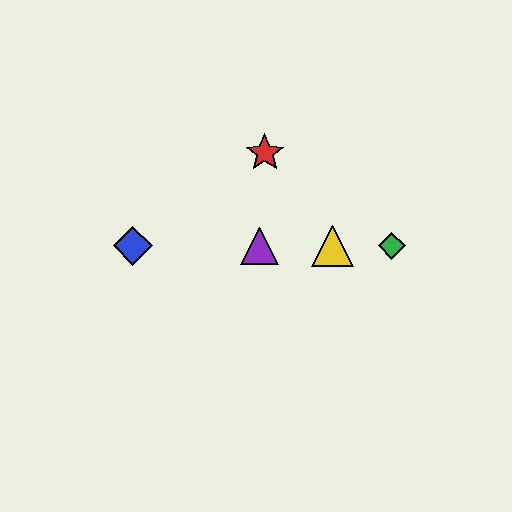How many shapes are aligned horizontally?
4 shapes (the blue diamond, the green diamond, the yellow triangle, the purple triangle) are aligned horizontally.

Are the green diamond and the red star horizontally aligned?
No, the green diamond is at y≈246 and the red star is at y≈153.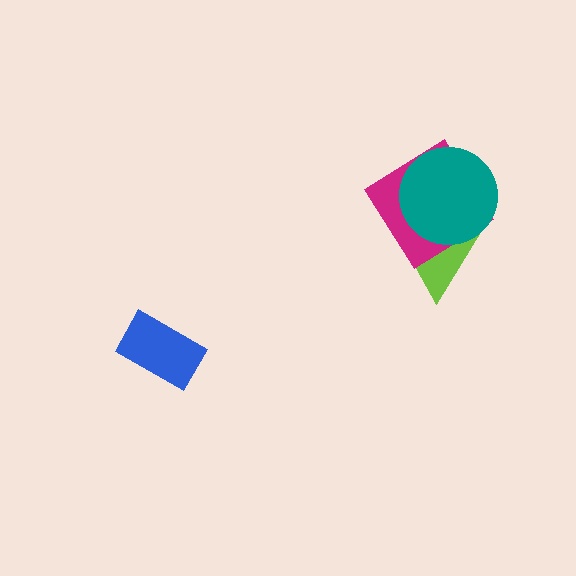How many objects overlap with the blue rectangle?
0 objects overlap with the blue rectangle.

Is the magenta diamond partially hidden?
Yes, it is partially covered by another shape.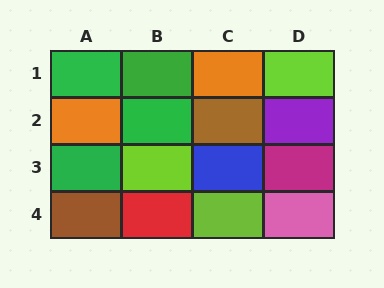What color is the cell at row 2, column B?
Green.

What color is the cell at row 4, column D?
Pink.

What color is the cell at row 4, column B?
Red.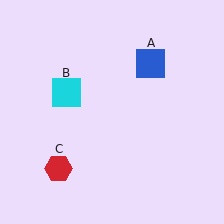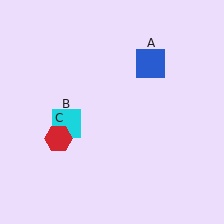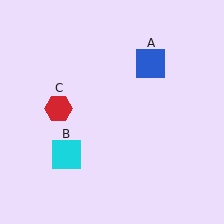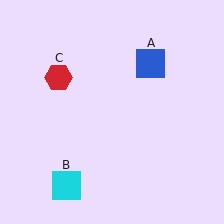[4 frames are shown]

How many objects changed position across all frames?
2 objects changed position: cyan square (object B), red hexagon (object C).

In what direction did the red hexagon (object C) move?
The red hexagon (object C) moved up.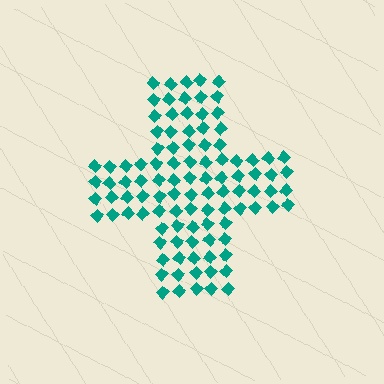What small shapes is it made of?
It is made of small diamonds.